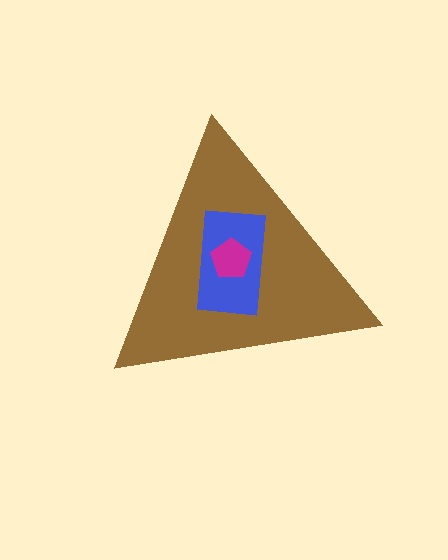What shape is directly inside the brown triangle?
The blue rectangle.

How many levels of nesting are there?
3.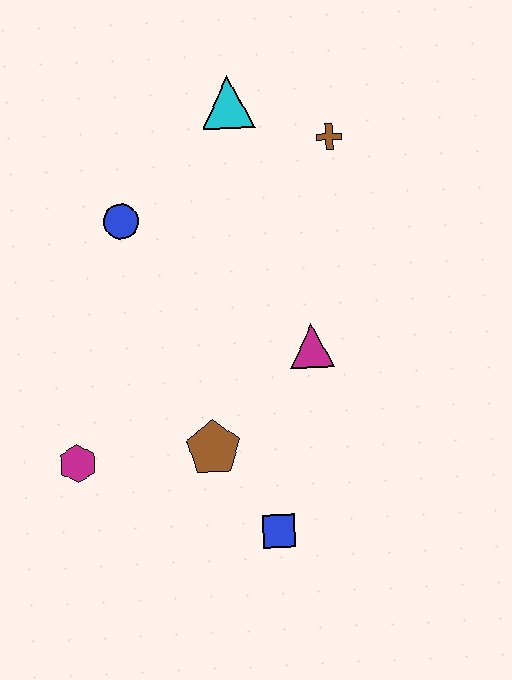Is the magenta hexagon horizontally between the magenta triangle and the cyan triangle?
No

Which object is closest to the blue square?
The brown pentagon is closest to the blue square.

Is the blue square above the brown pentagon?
No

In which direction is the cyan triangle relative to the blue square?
The cyan triangle is above the blue square.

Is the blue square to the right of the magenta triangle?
No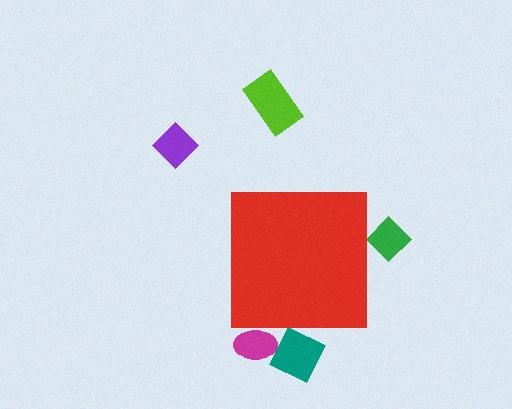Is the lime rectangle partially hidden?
No, the lime rectangle is fully visible.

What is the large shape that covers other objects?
A red square.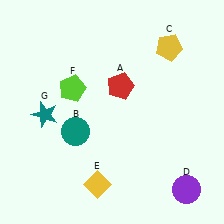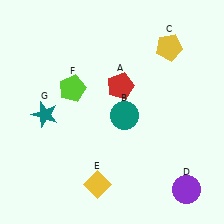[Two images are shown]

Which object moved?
The teal circle (B) moved right.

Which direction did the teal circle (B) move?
The teal circle (B) moved right.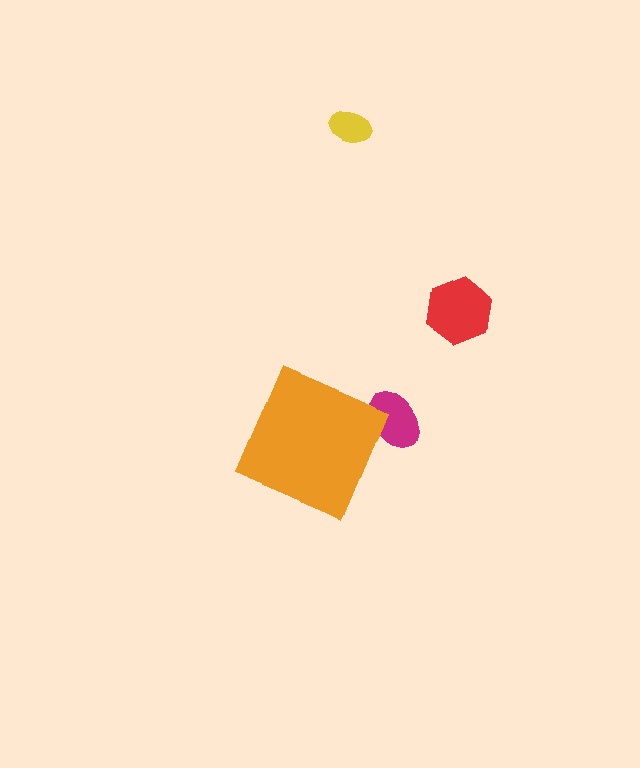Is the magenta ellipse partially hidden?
Yes, the magenta ellipse is partially hidden behind the orange diamond.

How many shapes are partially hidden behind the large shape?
1 shape is partially hidden.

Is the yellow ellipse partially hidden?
No, the yellow ellipse is fully visible.